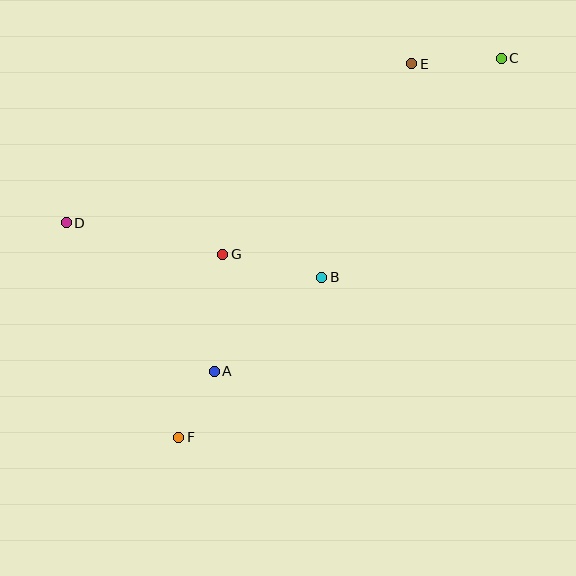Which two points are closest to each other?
Points A and F are closest to each other.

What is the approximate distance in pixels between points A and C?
The distance between A and C is approximately 425 pixels.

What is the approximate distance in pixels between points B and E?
The distance between B and E is approximately 231 pixels.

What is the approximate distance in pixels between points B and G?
The distance between B and G is approximately 101 pixels.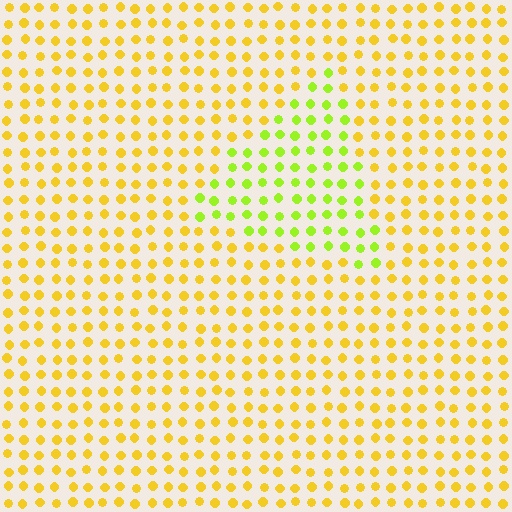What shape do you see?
I see a triangle.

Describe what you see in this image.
The image is filled with small yellow elements in a uniform arrangement. A triangle-shaped region is visible where the elements are tinted to a slightly different hue, forming a subtle color boundary.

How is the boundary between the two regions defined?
The boundary is defined purely by a slight shift in hue (about 38 degrees). Spacing, size, and orientation are identical on both sides.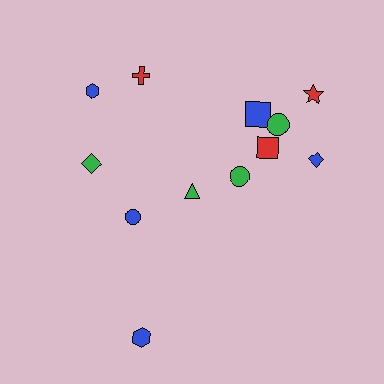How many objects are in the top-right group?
There are 6 objects.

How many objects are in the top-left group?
There are 3 objects.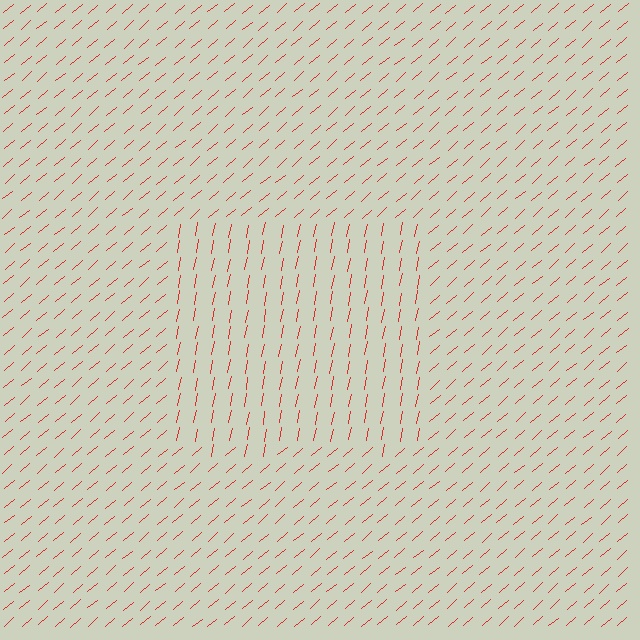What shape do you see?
I see a rectangle.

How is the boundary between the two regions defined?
The boundary is defined purely by a change in line orientation (approximately 39 degrees difference). All lines are the same color and thickness.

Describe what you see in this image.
The image is filled with small red line segments. A rectangle region in the image has lines oriented differently from the surrounding lines, creating a visible texture boundary.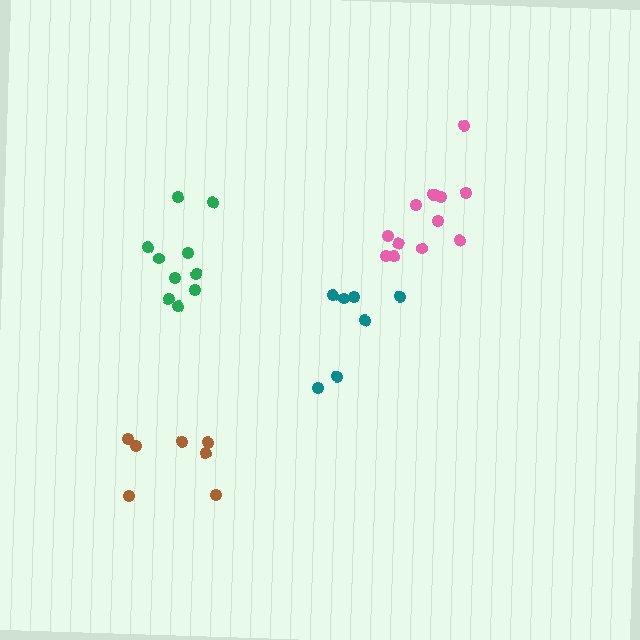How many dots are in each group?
Group 1: 7 dots, Group 2: 10 dots, Group 3: 7 dots, Group 4: 13 dots (37 total).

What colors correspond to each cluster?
The clusters are colored: teal, green, brown, pink.